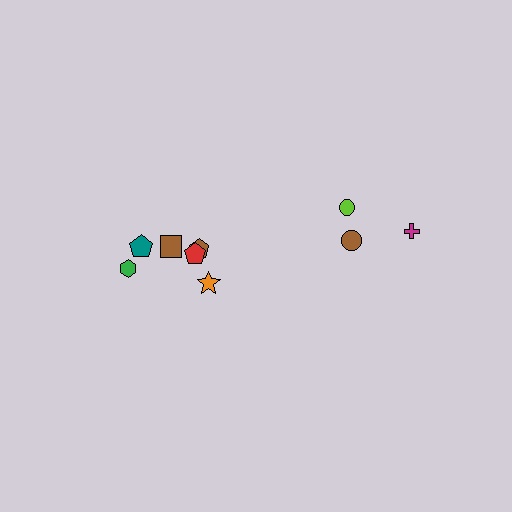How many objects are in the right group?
There are 3 objects.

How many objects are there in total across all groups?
There are 9 objects.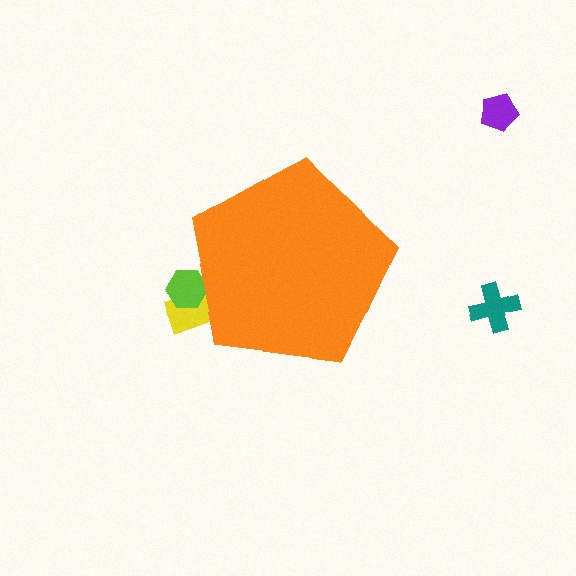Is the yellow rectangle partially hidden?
Yes, the yellow rectangle is partially hidden behind the orange pentagon.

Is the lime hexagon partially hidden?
Yes, the lime hexagon is partially hidden behind the orange pentagon.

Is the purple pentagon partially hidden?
No, the purple pentagon is fully visible.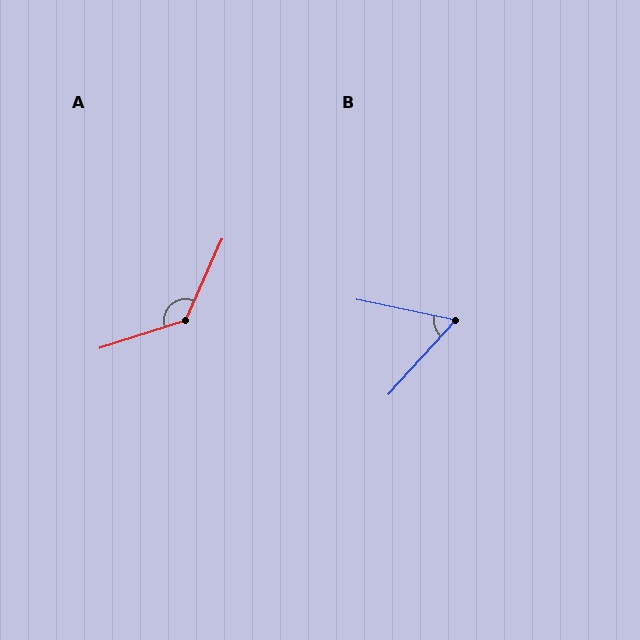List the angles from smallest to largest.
B (60°), A (131°).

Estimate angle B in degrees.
Approximately 60 degrees.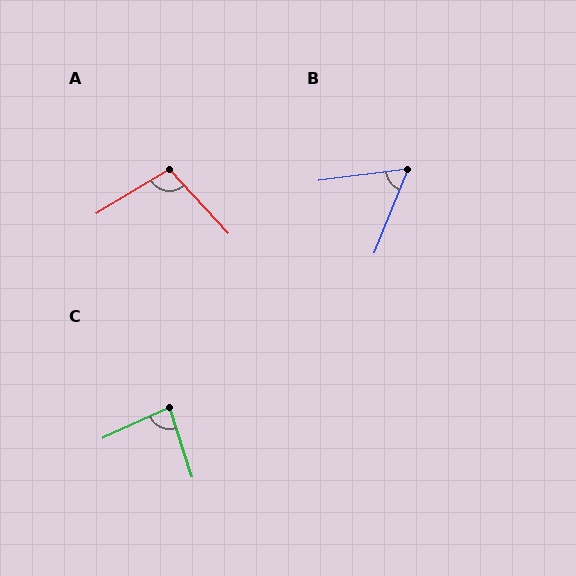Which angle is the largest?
A, at approximately 102 degrees.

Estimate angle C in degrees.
Approximately 84 degrees.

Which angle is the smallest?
B, at approximately 61 degrees.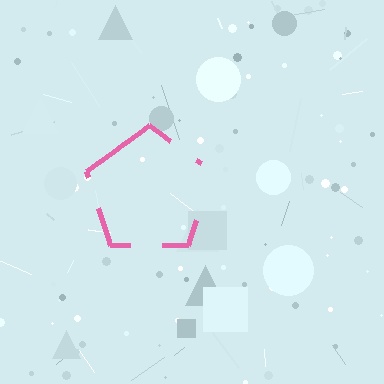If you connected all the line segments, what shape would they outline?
They would outline a pentagon.